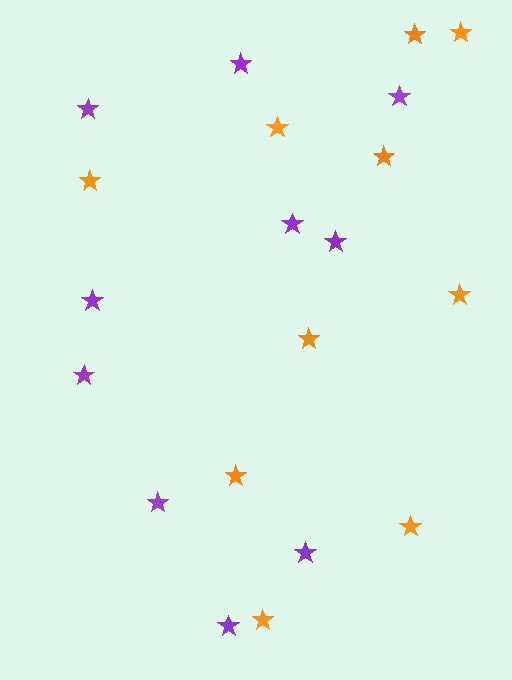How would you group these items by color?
There are 2 groups: one group of purple stars (10) and one group of orange stars (10).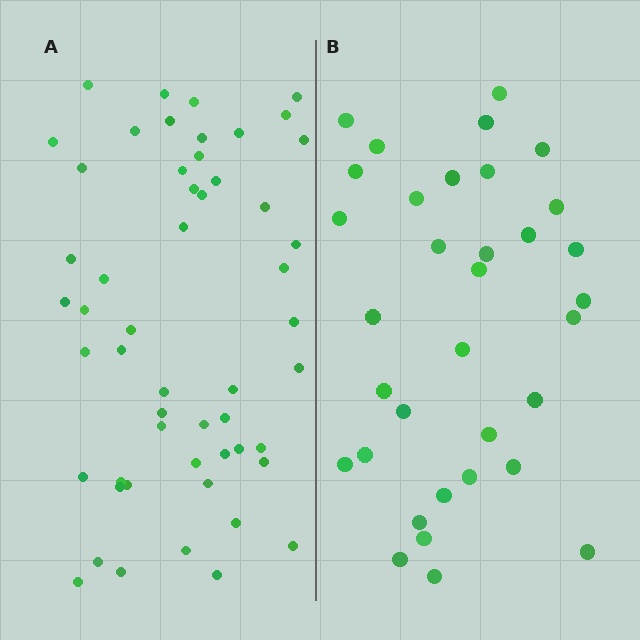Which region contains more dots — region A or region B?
Region A (the left region) has more dots.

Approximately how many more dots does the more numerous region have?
Region A has approximately 20 more dots than region B.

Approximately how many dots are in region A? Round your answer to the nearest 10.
About 50 dots. (The exact count is 53, which rounds to 50.)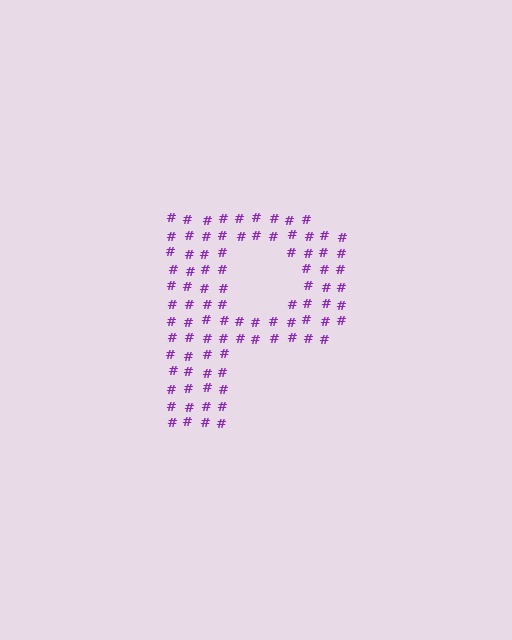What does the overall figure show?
The overall figure shows the letter P.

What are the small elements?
The small elements are hash symbols.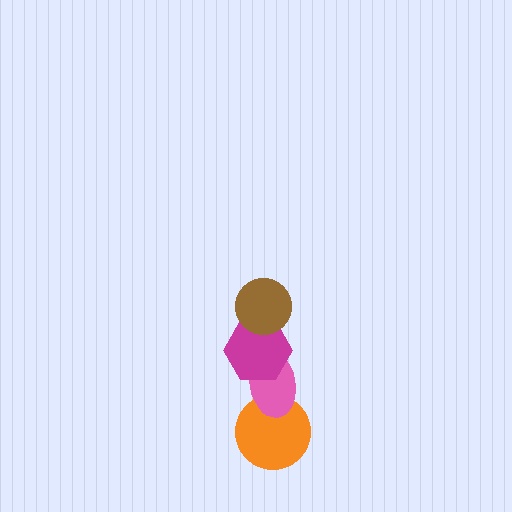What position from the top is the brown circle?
The brown circle is 1st from the top.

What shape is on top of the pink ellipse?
The magenta hexagon is on top of the pink ellipse.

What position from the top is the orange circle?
The orange circle is 4th from the top.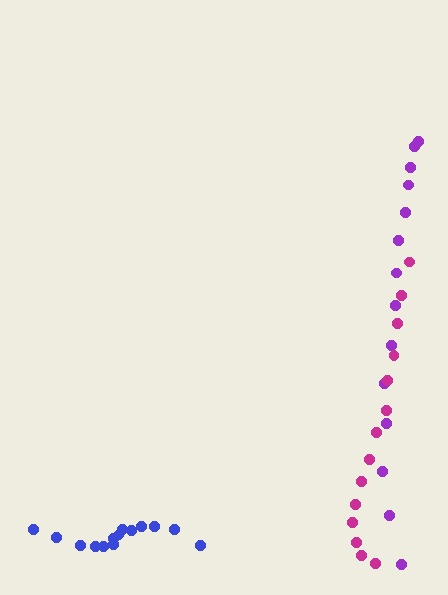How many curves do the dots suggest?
There are 3 distinct paths.